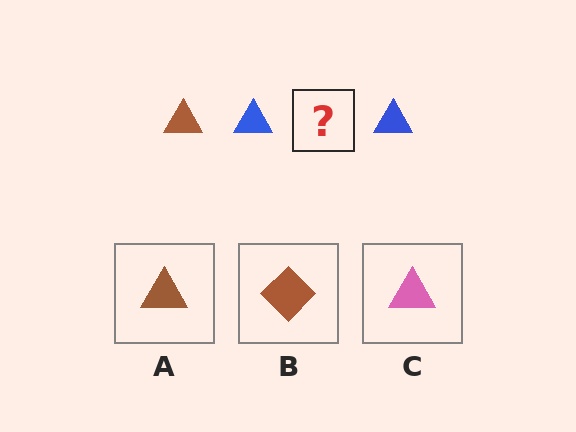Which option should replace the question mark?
Option A.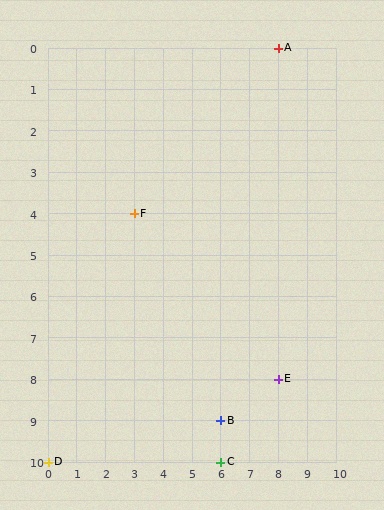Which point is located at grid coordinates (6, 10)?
Point C is at (6, 10).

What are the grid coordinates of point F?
Point F is at grid coordinates (3, 4).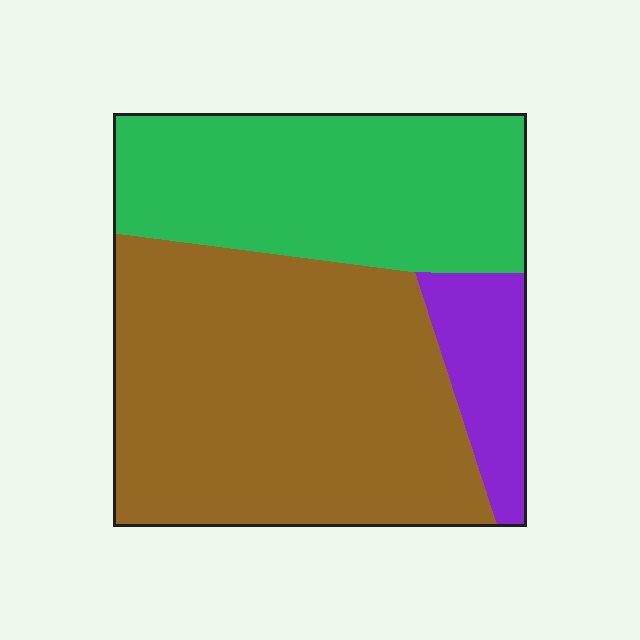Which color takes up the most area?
Brown, at roughly 55%.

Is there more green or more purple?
Green.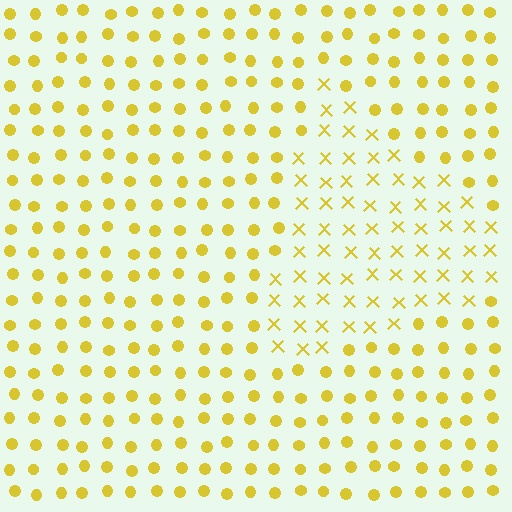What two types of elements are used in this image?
The image uses X marks inside the triangle region and circles outside it.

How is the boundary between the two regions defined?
The boundary is defined by a change in element shape: X marks inside vs. circles outside. All elements share the same color and spacing.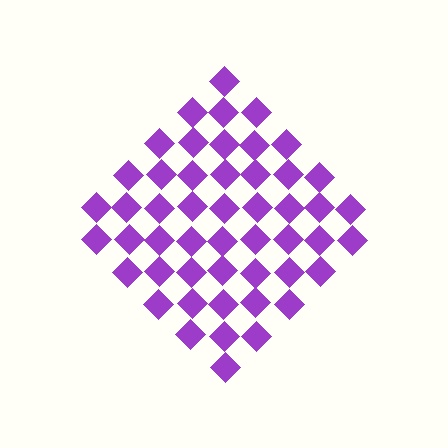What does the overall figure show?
The overall figure shows a diamond.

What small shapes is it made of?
It is made of small diamonds.